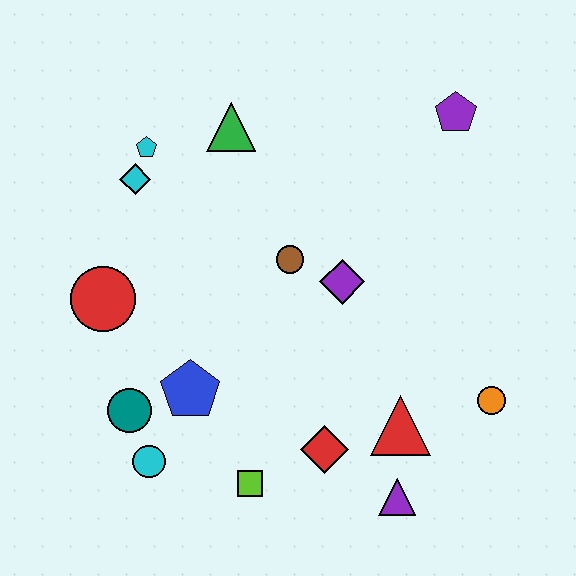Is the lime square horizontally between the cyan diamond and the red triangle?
Yes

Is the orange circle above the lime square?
Yes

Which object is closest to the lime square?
The red diamond is closest to the lime square.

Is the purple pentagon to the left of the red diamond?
No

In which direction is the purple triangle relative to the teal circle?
The purple triangle is to the right of the teal circle.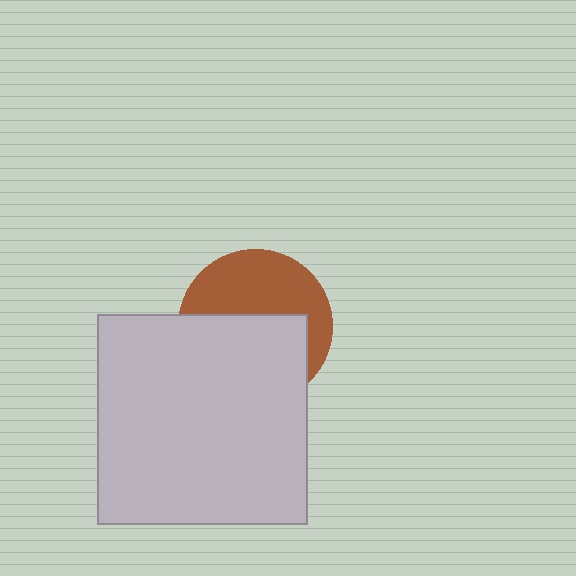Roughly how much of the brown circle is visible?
About half of it is visible (roughly 46%).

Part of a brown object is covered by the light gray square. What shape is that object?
It is a circle.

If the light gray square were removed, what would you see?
You would see the complete brown circle.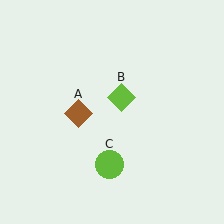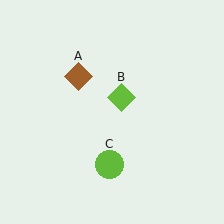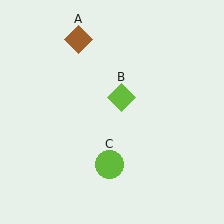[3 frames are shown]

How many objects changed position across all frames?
1 object changed position: brown diamond (object A).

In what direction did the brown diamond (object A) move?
The brown diamond (object A) moved up.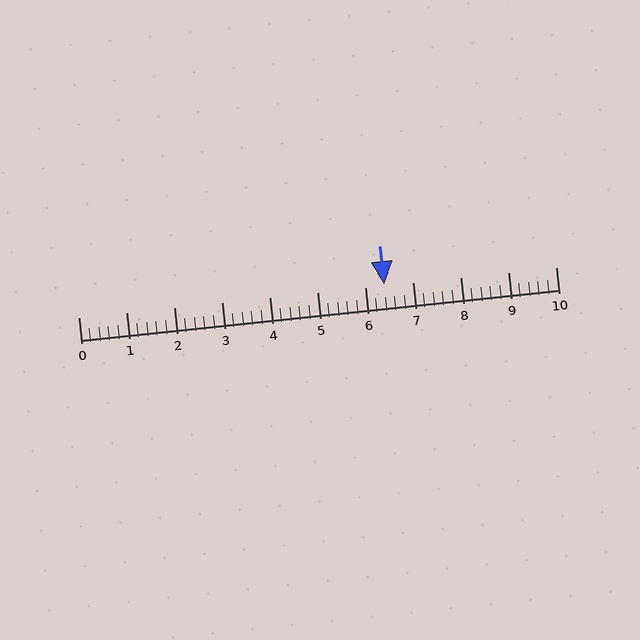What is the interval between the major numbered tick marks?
The major tick marks are spaced 1 units apart.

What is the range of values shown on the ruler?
The ruler shows values from 0 to 10.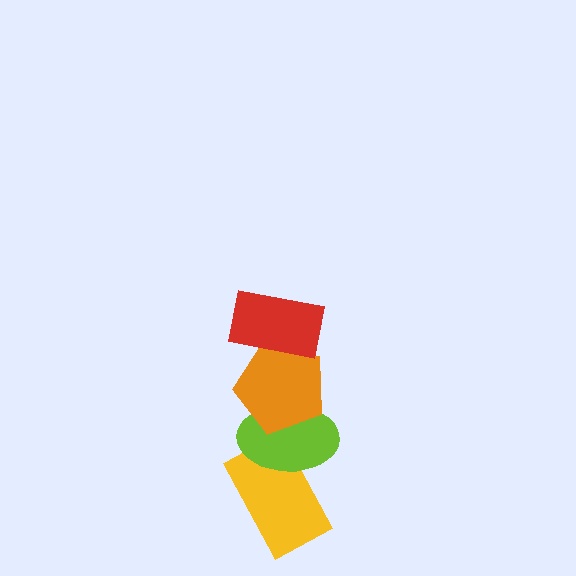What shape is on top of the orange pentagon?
The red rectangle is on top of the orange pentagon.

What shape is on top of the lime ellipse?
The orange pentagon is on top of the lime ellipse.